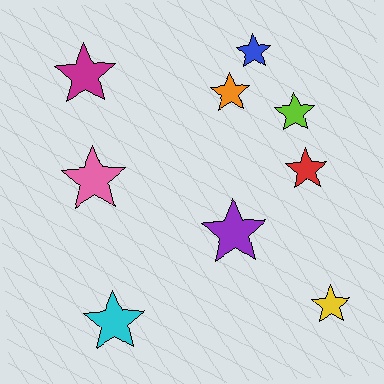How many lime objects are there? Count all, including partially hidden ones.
There is 1 lime object.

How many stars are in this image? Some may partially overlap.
There are 9 stars.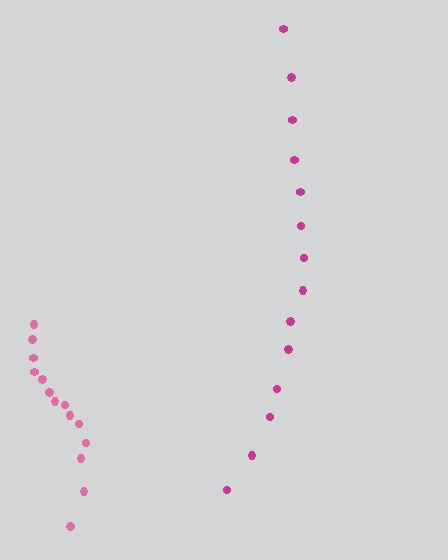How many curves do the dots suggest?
There are 2 distinct paths.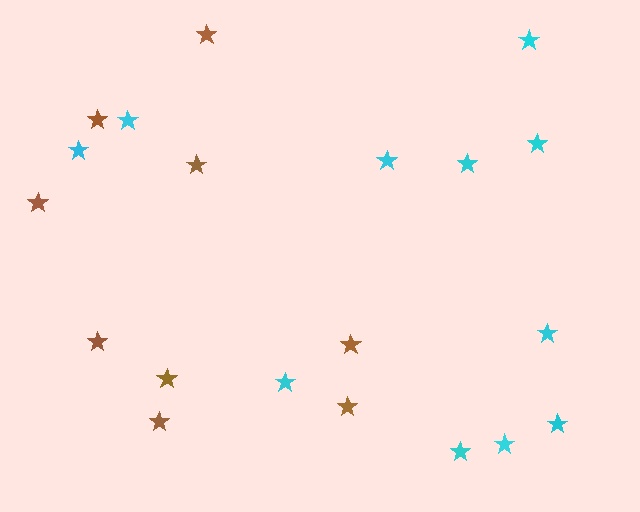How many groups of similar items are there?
There are 2 groups: one group of cyan stars (11) and one group of brown stars (9).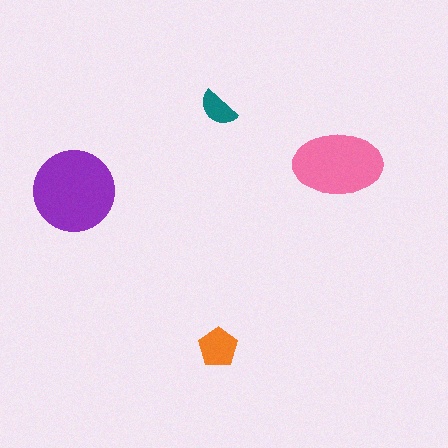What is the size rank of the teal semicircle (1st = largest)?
4th.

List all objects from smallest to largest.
The teal semicircle, the orange pentagon, the pink ellipse, the purple circle.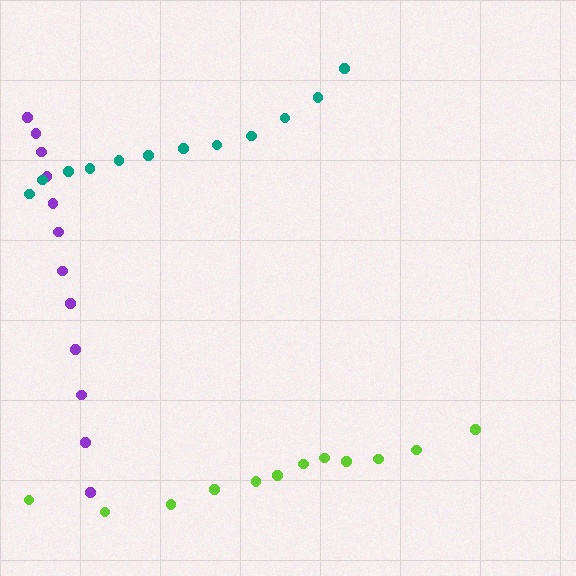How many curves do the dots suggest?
There are 3 distinct paths.